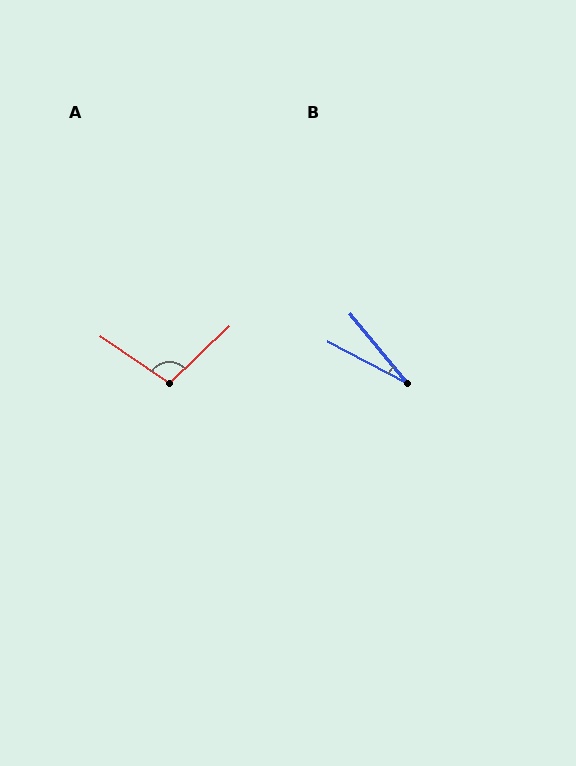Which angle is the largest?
A, at approximately 102 degrees.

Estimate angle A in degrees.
Approximately 102 degrees.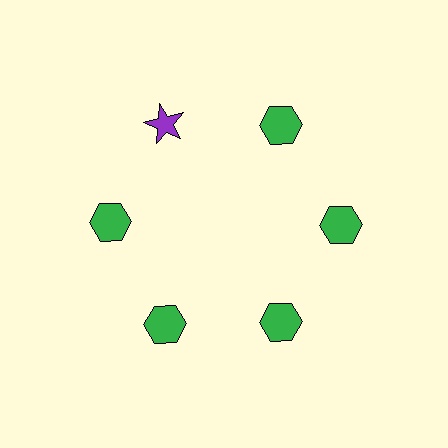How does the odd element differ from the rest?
It differs in both color (purple instead of green) and shape (star instead of hexagon).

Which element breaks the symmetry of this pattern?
The purple star at roughly the 11 o'clock position breaks the symmetry. All other shapes are green hexagons.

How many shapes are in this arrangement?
There are 6 shapes arranged in a ring pattern.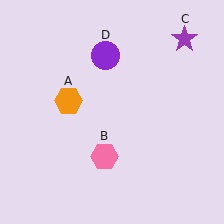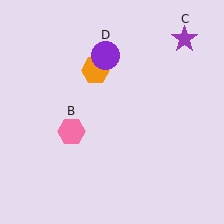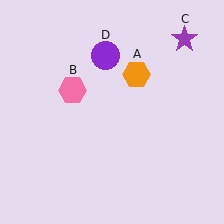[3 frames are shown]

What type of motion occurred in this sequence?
The orange hexagon (object A), pink hexagon (object B) rotated clockwise around the center of the scene.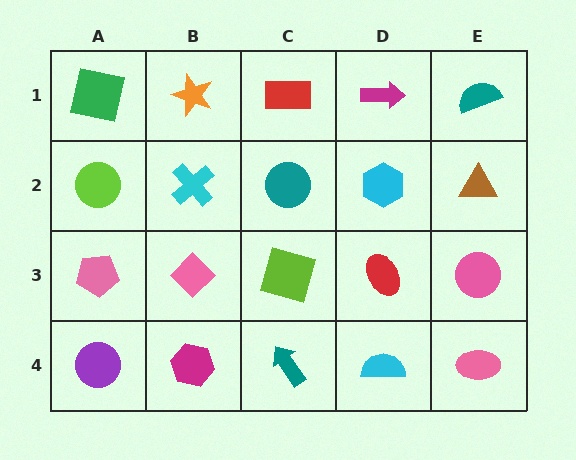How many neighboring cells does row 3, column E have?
3.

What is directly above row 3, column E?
A brown triangle.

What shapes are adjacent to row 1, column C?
A teal circle (row 2, column C), an orange star (row 1, column B), a magenta arrow (row 1, column D).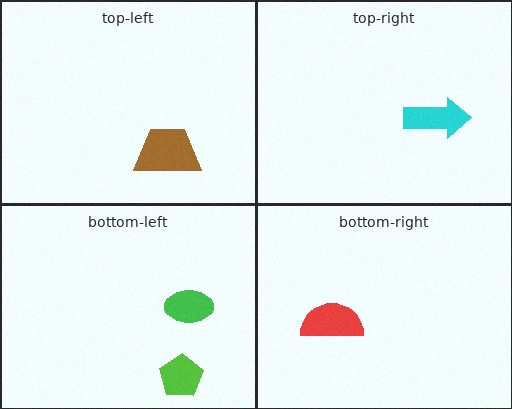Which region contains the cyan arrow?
The top-right region.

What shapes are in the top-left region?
The brown trapezoid.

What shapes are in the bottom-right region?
The red semicircle.